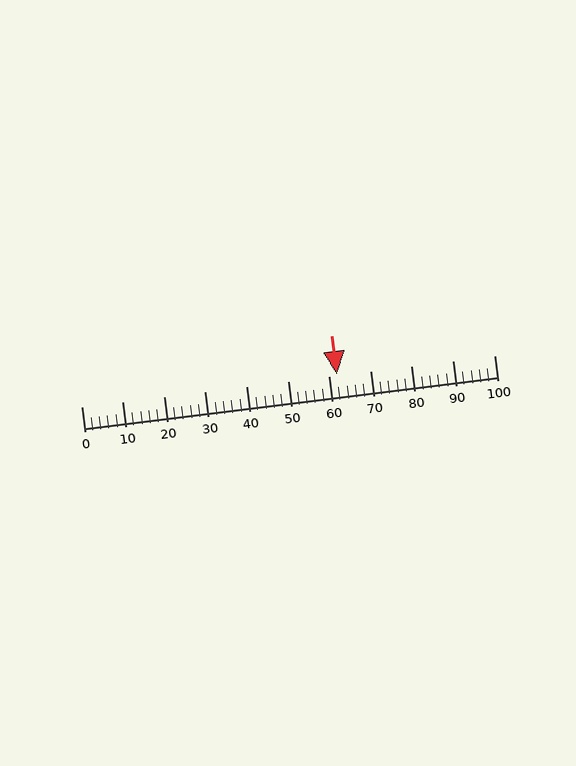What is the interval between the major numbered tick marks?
The major tick marks are spaced 10 units apart.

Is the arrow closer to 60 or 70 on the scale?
The arrow is closer to 60.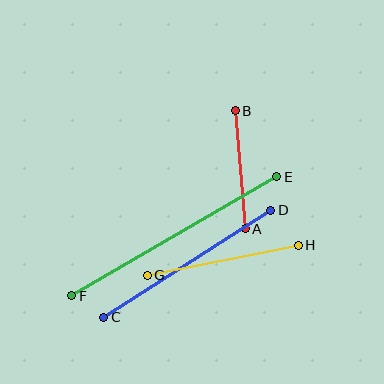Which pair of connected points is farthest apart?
Points E and F are farthest apart.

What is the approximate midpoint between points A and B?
The midpoint is at approximately (240, 170) pixels.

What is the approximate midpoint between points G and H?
The midpoint is at approximately (223, 260) pixels.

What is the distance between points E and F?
The distance is approximately 237 pixels.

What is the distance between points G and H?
The distance is approximately 154 pixels.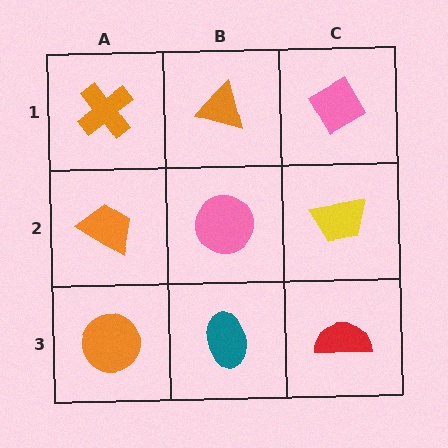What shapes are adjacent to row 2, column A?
An orange cross (row 1, column A), an orange circle (row 3, column A), a pink circle (row 2, column B).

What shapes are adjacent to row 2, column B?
An orange triangle (row 1, column B), a teal ellipse (row 3, column B), an orange trapezoid (row 2, column A), a yellow trapezoid (row 2, column C).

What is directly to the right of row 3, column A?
A teal ellipse.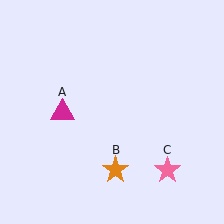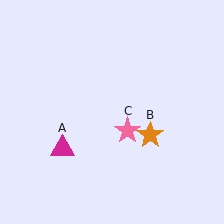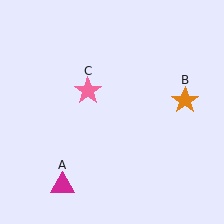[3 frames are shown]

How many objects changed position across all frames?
3 objects changed position: magenta triangle (object A), orange star (object B), pink star (object C).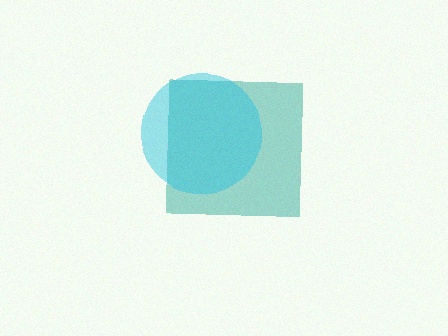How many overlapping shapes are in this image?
There are 2 overlapping shapes in the image.